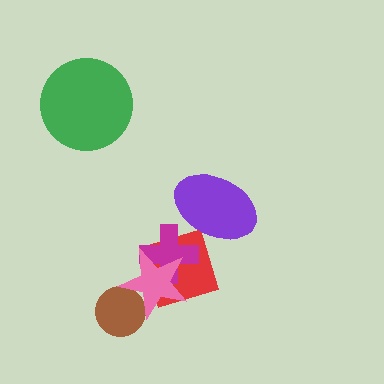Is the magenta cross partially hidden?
Yes, it is partially covered by another shape.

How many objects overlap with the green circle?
0 objects overlap with the green circle.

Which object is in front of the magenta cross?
The pink star is in front of the magenta cross.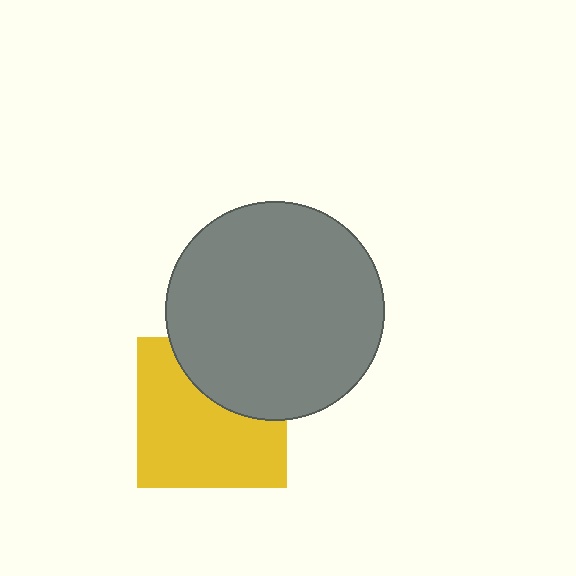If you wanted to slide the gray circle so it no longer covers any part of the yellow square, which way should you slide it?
Slide it up — that is the most direct way to separate the two shapes.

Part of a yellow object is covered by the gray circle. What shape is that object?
It is a square.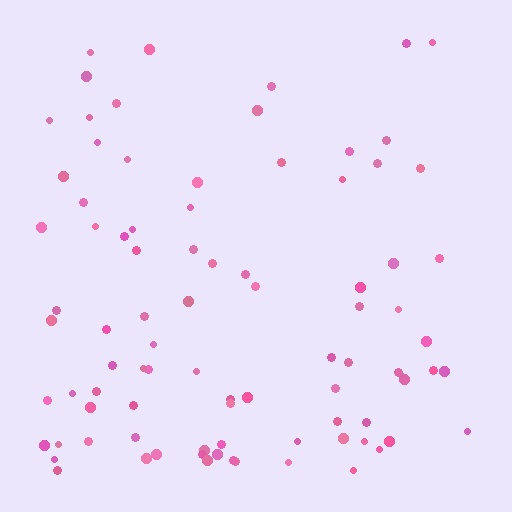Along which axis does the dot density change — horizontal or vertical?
Vertical.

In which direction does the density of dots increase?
From top to bottom, with the bottom side densest.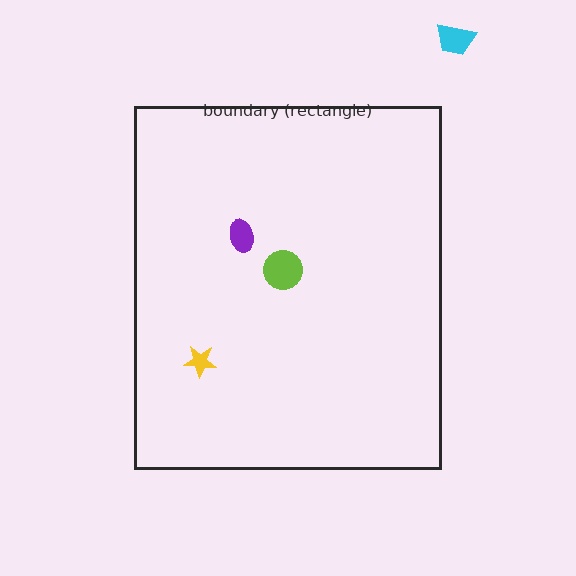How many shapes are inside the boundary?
3 inside, 1 outside.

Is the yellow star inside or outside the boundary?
Inside.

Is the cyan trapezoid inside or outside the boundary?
Outside.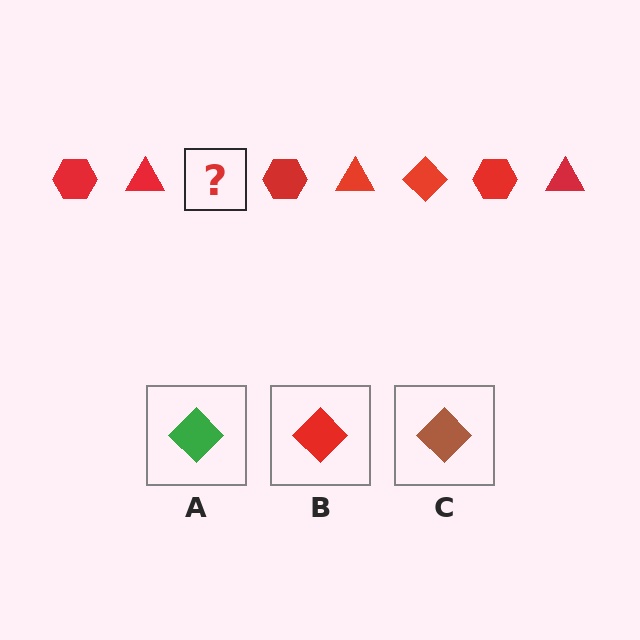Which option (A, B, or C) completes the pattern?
B.